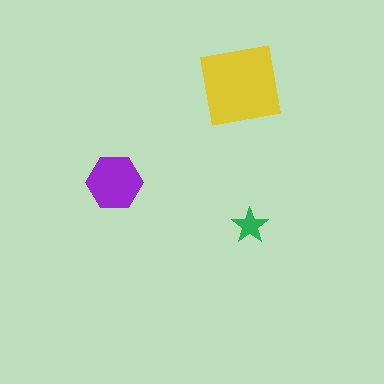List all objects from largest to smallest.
The yellow square, the purple hexagon, the green star.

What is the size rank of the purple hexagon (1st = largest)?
2nd.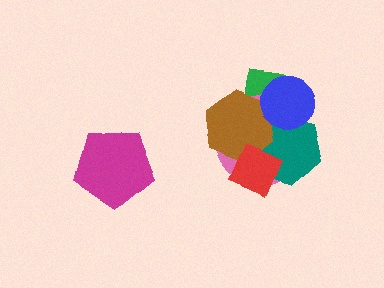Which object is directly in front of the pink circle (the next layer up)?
The teal hexagon is directly in front of the pink circle.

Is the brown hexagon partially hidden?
Yes, it is partially covered by another shape.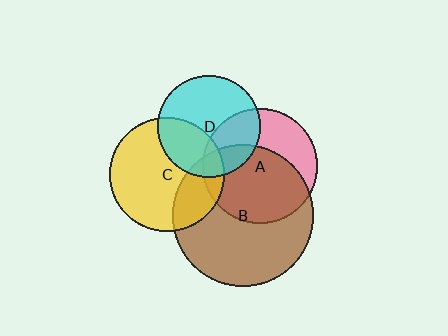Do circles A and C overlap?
Yes.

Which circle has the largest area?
Circle B (brown).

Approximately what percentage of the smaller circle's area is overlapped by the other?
Approximately 10%.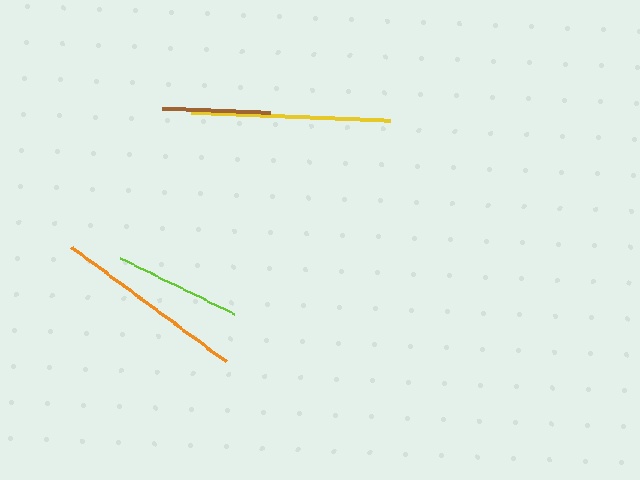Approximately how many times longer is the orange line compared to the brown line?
The orange line is approximately 1.8 times the length of the brown line.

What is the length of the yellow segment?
The yellow segment is approximately 199 pixels long.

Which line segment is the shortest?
The brown line is the shortest at approximately 108 pixels.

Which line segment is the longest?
The yellow line is the longest at approximately 199 pixels.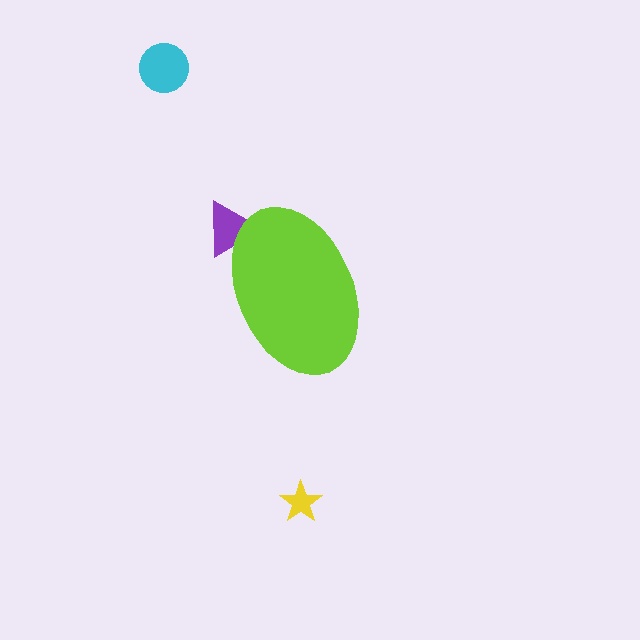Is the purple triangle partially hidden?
Yes, the purple triangle is partially hidden behind the lime ellipse.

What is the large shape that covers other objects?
A lime ellipse.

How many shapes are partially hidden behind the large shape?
1 shape is partially hidden.